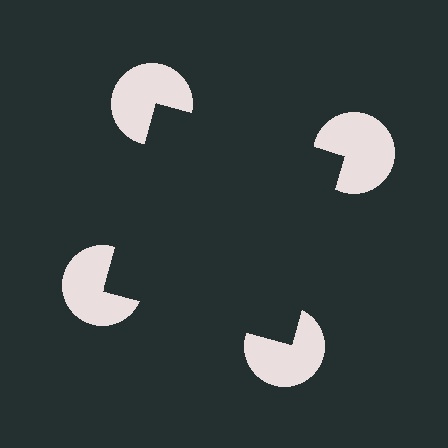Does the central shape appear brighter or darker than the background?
It typically appears slightly darker than the background, even though no actual brightness change is drawn.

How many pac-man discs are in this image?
There are 4 — one at each vertex of the illusory square.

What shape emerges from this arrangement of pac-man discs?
An illusory square — its edges are inferred from the aligned wedge cuts in the pac-man discs, not physically drawn.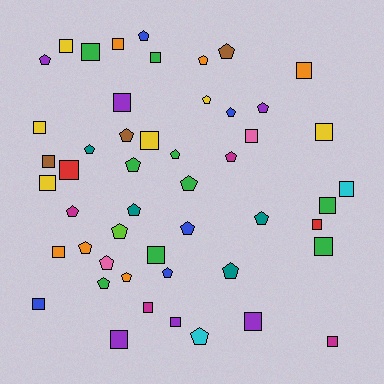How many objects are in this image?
There are 50 objects.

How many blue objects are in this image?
There are 5 blue objects.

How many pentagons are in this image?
There are 25 pentagons.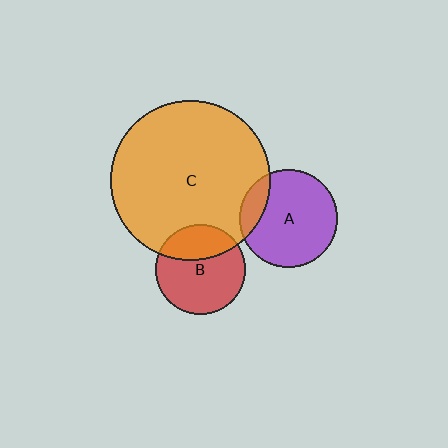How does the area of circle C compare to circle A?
Approximately 2.7 times.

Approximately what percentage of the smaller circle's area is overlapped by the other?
Approximately 30%.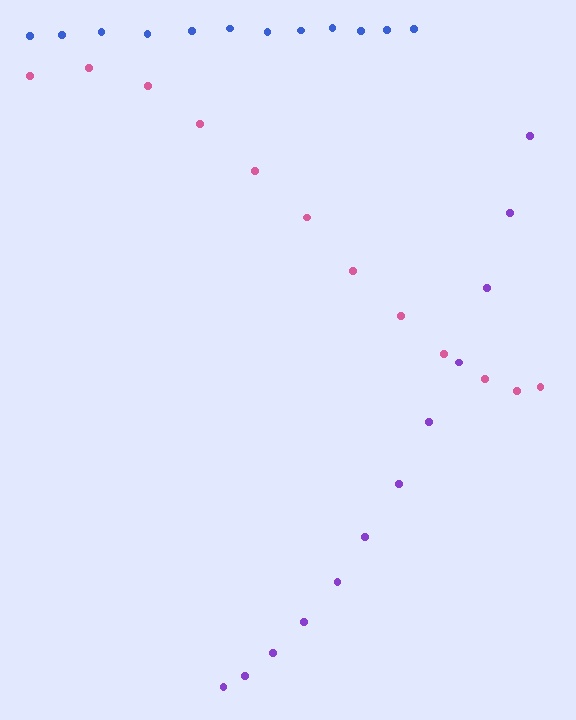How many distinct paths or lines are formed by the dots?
There are 3 distinct paths.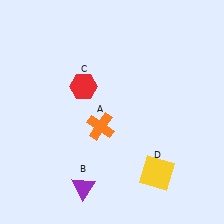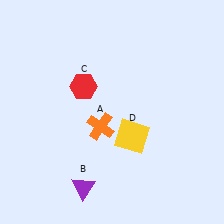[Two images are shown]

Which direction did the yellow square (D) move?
The yellow square (D) moved up.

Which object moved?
The yellow square (D) moved up.